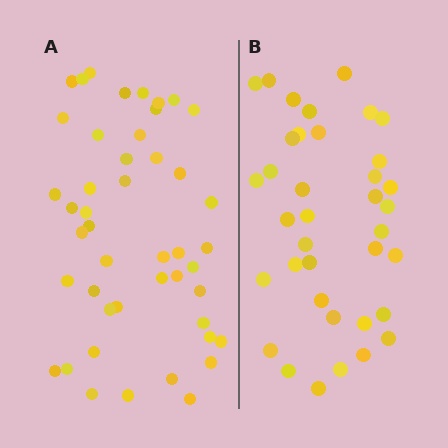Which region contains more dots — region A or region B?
Region A (the left region) has more dots.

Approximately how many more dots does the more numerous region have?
Region A has roughly 8 or so more dots than region B.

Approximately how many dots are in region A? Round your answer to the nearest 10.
About 50 dots. (The exact count is 46, which rounds to 50.)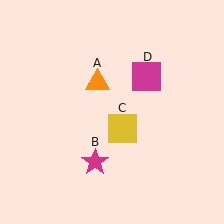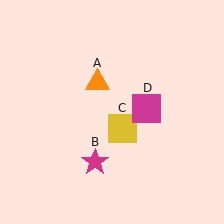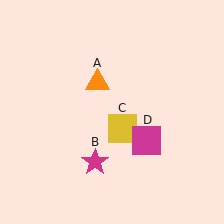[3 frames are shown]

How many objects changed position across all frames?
1 object changed position: magenta square (object D).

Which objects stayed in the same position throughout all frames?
Orange triangle (object A) and magenta star (object B) and yellow square (object C) remained stationary.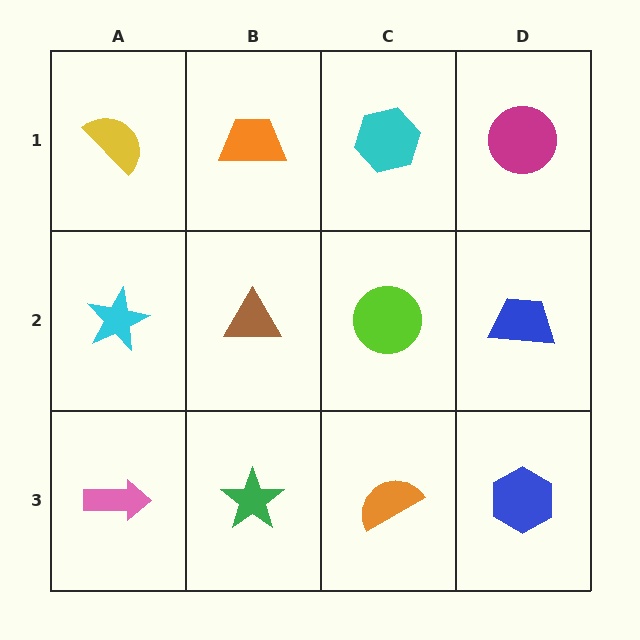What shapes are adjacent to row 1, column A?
A cyan star (row 2, column A), an orange trapezoid (row 1, column B).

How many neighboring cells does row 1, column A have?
2.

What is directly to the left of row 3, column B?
A pink arrow.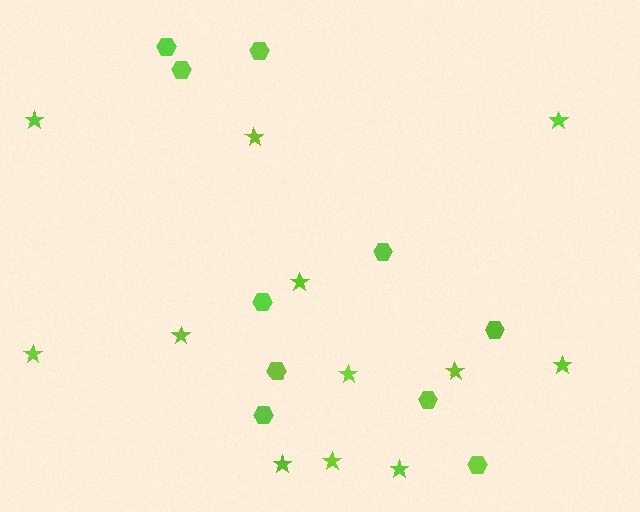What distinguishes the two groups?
There are 2 groups: one group of hexagons (10) and one group of stars (12).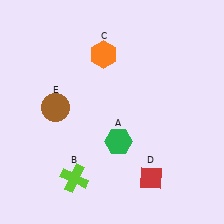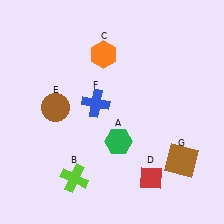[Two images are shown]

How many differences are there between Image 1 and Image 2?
There are 2 differences between the two images.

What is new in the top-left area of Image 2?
A blue cross (F) was added in the top-left area of Image 2.